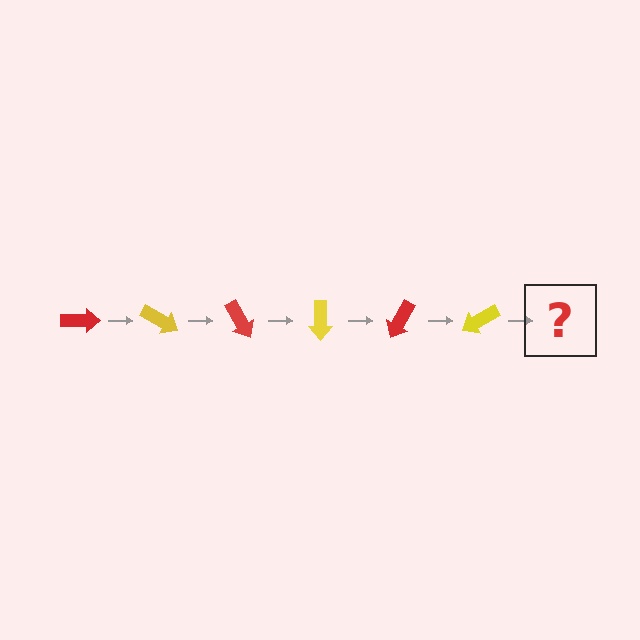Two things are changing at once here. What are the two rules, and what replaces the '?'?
The two rules are that it rotates 30 degrees each step and the color cycles through red and yellow. The '?' should be a red arrow, rotated 180 degrees from the start.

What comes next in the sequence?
The next element should be a red arrow, rotated 180 degrees from the start.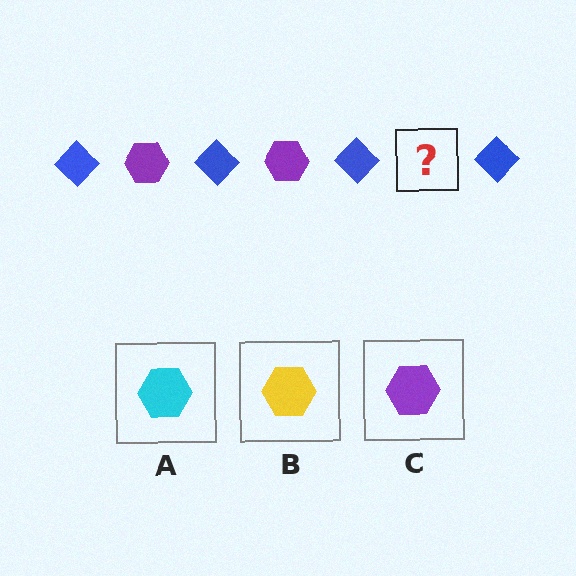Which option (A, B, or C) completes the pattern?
C.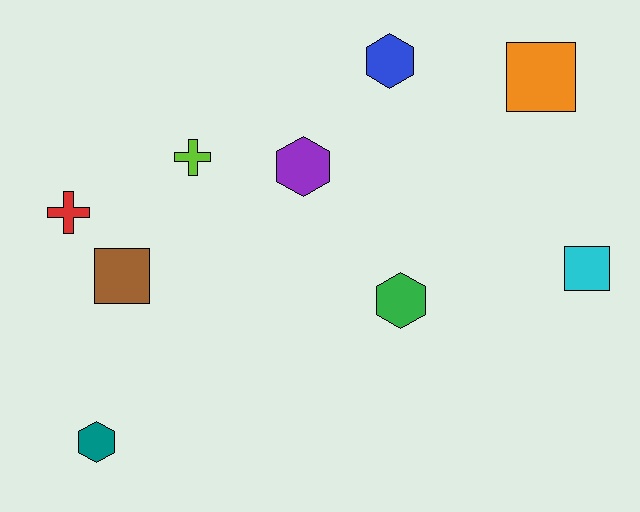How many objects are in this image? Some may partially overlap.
There are 9 objects.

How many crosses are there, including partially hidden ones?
There are 2 crosses.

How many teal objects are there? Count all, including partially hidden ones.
There is 1 teal object.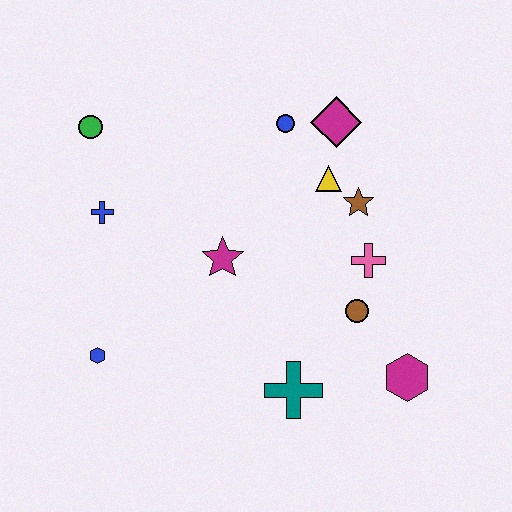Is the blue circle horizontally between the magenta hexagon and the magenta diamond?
No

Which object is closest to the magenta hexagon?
The brown circle is closest to the magenta hexagon.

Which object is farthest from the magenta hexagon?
The green circle is farthest from the magenta hexagon.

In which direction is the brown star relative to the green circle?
The brown star is to the right of the green circle.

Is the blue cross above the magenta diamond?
No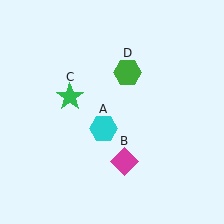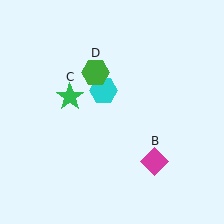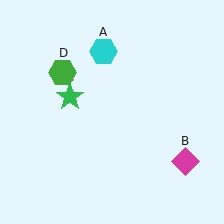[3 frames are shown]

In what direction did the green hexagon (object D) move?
The green hexagon (object D) moved left.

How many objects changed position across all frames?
3 objects changed position: cyan hexagon (object A), magenta diamond (object B), green hexagon (object D).